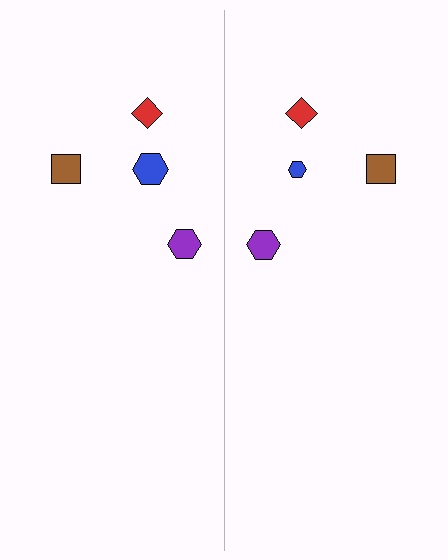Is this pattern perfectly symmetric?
No, the pattern is not perfectly symmetric. The blue hexagon on the right side has a different size than its mirror counterpart.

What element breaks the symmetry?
The blue hexagon on the right side has a different size than its mirror counterpart.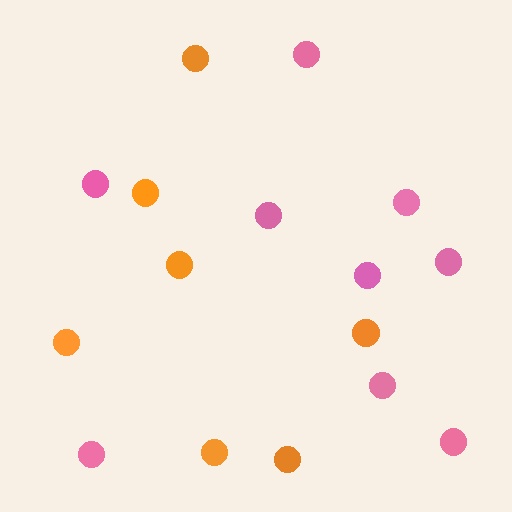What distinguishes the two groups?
There are 2 groups: one group of pink circles (9) and one group of orange circles (7).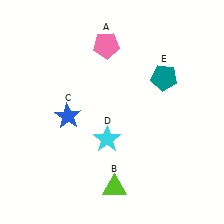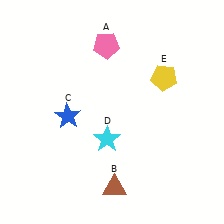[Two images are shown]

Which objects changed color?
B changed from lime to brown. E changed from teal to yellow.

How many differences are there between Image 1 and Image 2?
There are 2 differences between the two images.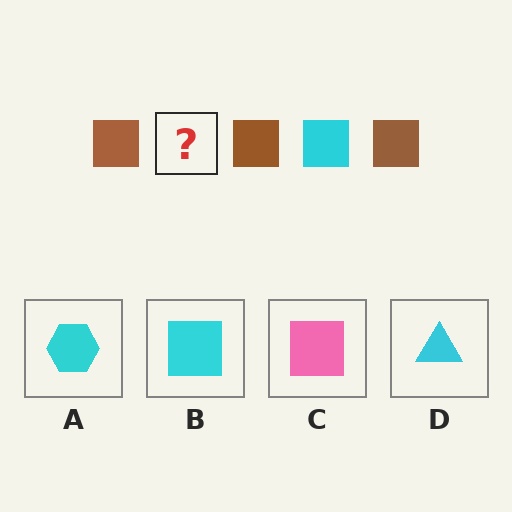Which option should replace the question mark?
Option B.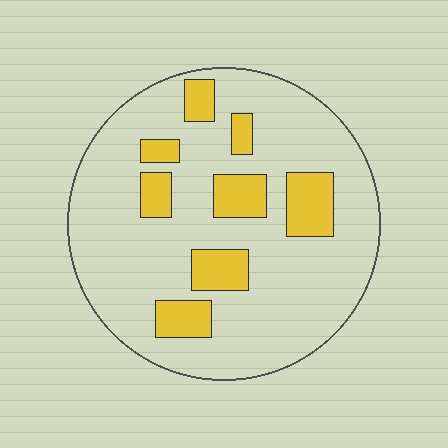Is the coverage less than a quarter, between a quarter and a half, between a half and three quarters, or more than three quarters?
Less than a quarter.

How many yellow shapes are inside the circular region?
8.